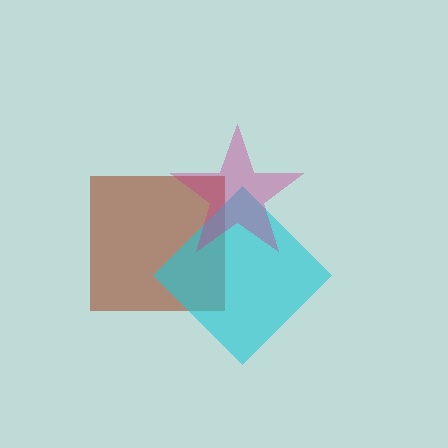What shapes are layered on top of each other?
The layered shapes are: a brown square, a cyan diamond, a magenta star.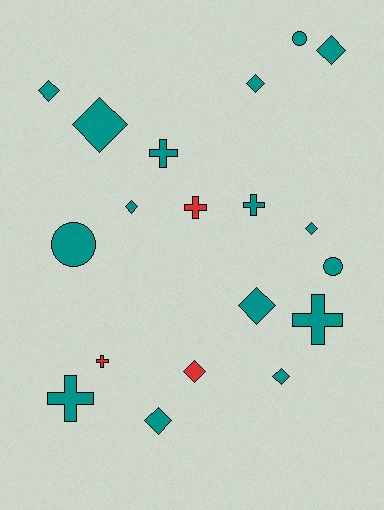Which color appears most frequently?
Teal, with 16 objects.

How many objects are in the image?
There are 19 objects.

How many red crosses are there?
There are 2 red crosses.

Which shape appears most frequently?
Diamond, with 10 objects.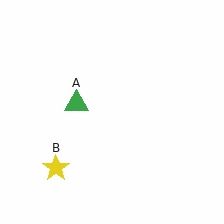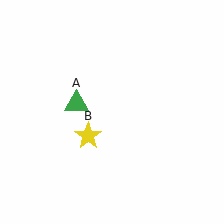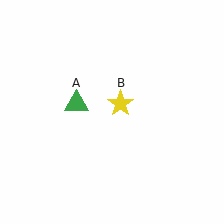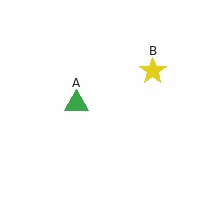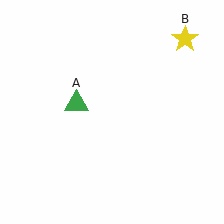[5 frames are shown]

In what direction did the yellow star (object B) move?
The yellow star (object B) moved up and to the right.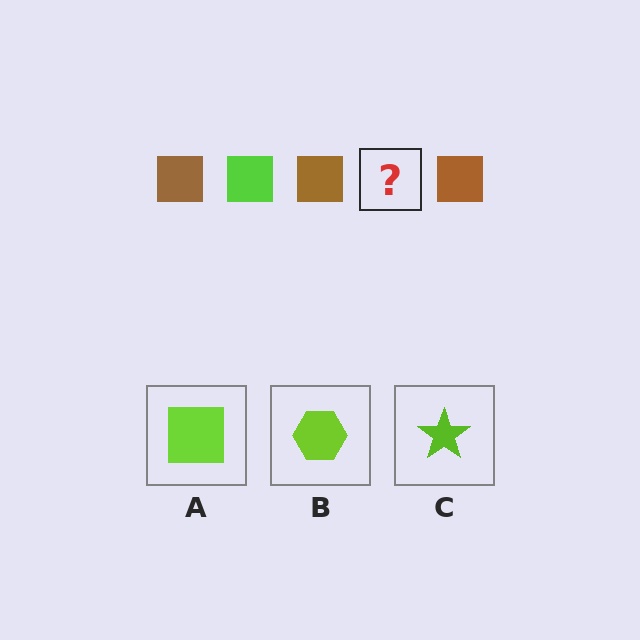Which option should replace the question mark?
Option A.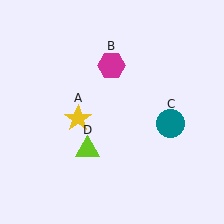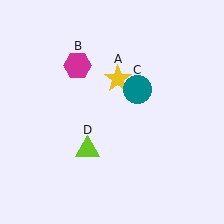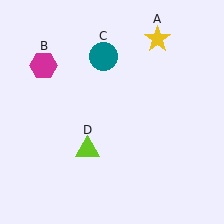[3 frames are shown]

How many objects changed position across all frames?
3 objects changed position: yellow star (object A), magenta hexagon (object B), teal circle (object C).